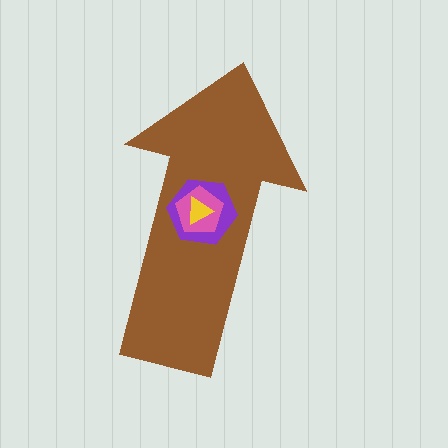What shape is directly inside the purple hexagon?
The pink pentagon.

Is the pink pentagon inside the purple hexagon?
Yes.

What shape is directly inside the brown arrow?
The purple hexagon.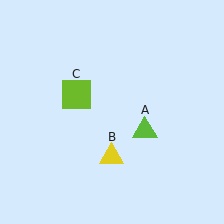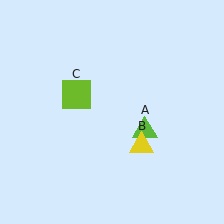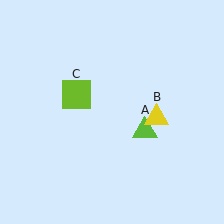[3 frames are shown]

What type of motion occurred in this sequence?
The yellow triangle (object B) rotated counterclockwise around the center of the scene.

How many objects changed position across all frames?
1 object changed position: yellow triangle (object B).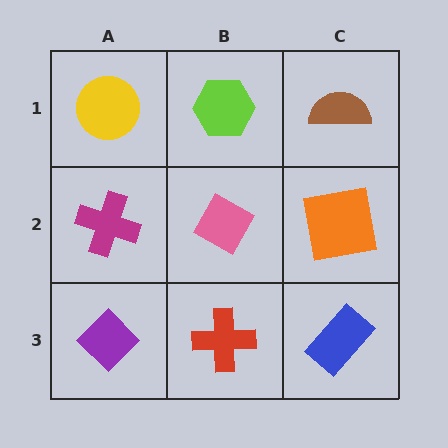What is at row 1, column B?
A lime hexagon.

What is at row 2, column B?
A pink diamond.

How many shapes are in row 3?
3 shapes.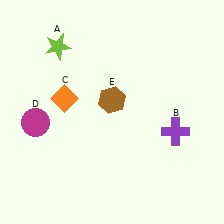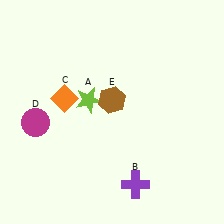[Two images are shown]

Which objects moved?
The objects that moved are: the lime star (A), the purple cross (B).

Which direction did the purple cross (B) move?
The purple cross (B) moved down.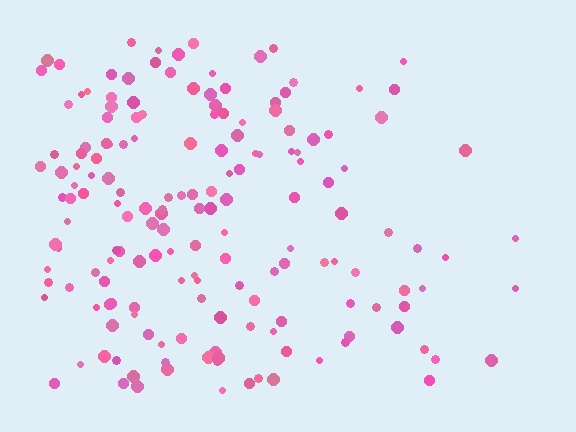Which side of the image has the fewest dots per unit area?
The right.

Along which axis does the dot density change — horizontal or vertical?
Horizontal.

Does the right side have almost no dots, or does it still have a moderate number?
Still a moderate number, just noticeably fewer than the left.